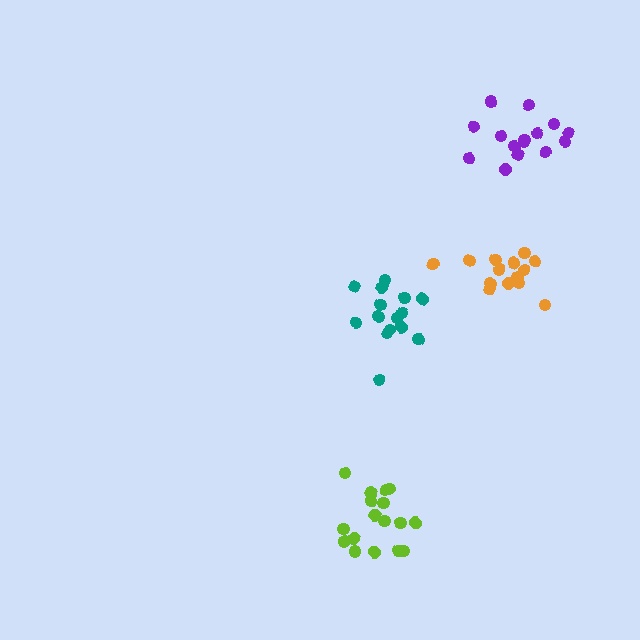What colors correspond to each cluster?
The clusters are colored: purple, teal, lime, orange.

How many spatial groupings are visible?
There are 4 spatial groupings.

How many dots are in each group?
Group 1: 15 dots, Group 2: 15 dots, Group 3: 18 dots, Group 4: 15 dots (63 total).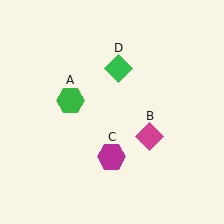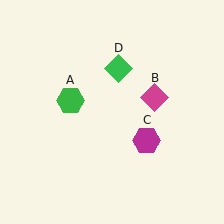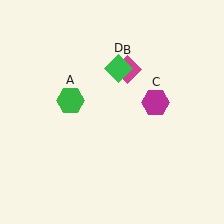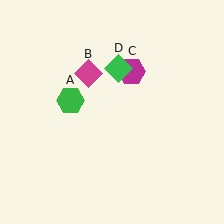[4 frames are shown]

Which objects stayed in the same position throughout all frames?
Green hexagon (object A) and green diamond (object D) remained stationary.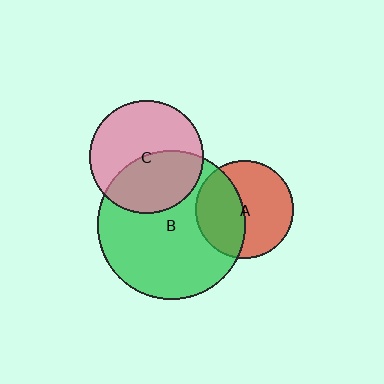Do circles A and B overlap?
Yes.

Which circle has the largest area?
Circle B (green).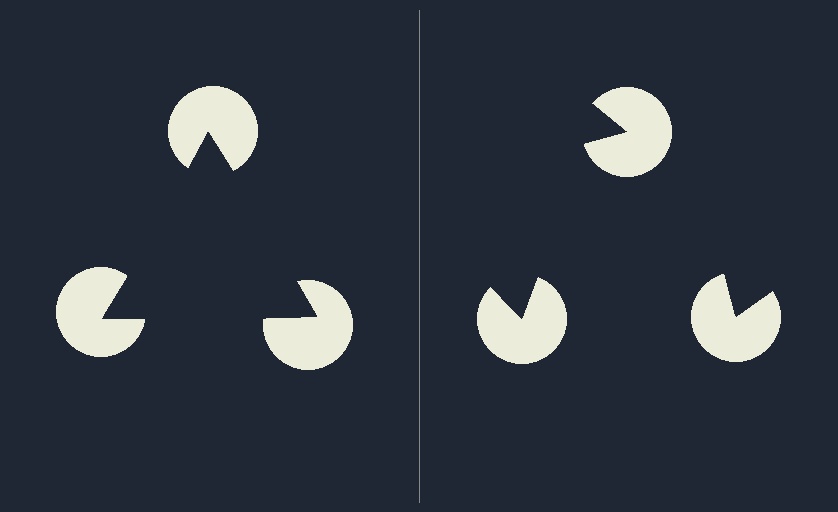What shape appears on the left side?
An illusory triangle.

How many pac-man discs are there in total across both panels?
6 — 3 on each side.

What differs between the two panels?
The pac-man discs are positioned identically on both sides; only the wedge orientations differ. On the left they align to a triangle; on the right they are misaligned.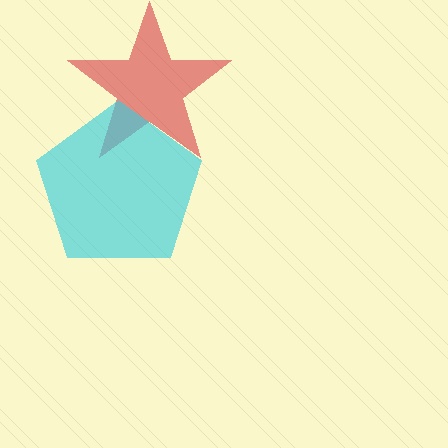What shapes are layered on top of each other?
The layered shapes are: a red star, a cyan pentagon.